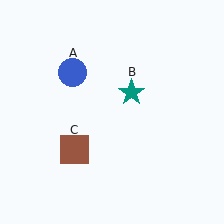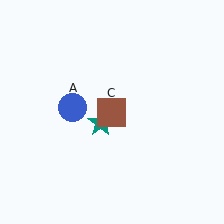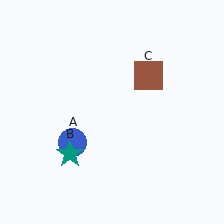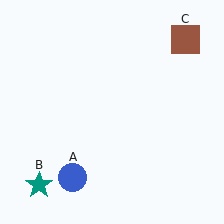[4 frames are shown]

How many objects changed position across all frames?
3 objects changed position: blue circle (object A), teal star (object B), brown square (object C).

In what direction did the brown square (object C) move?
The brown square (object C) moved up and to the right.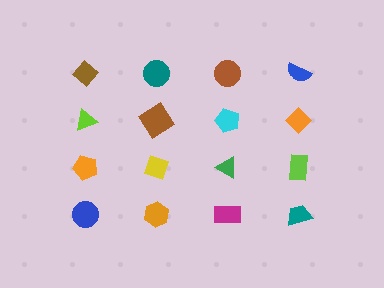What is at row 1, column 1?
A brown diamond.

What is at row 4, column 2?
An orange hexagon.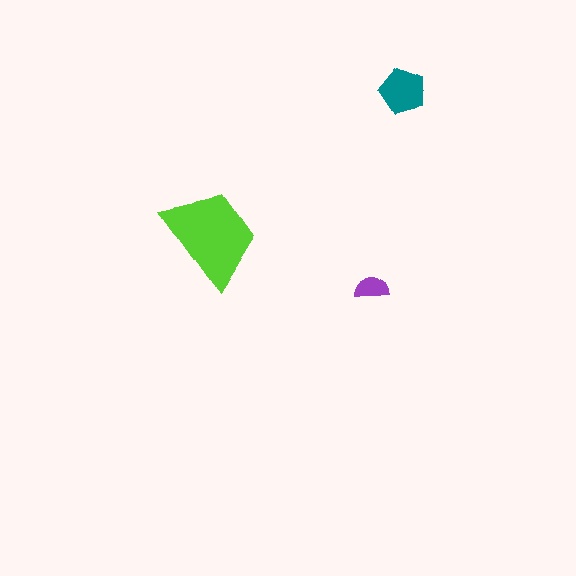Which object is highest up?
The teal pentagon is topmost.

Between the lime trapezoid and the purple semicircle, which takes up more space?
The lime trapezoid.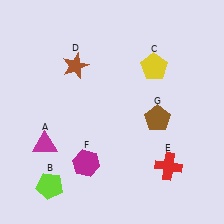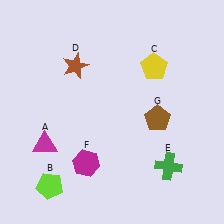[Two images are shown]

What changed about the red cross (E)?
In Image 1, E is red. In Image 2, it changed to green.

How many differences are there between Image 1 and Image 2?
There is 1 difference between the two images.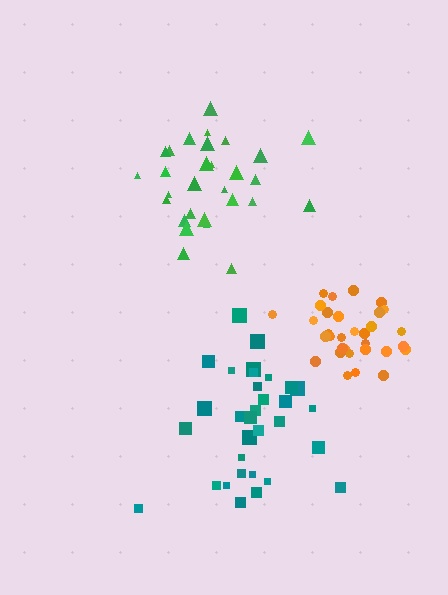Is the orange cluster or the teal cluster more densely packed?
Orange.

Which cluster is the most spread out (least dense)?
Teal.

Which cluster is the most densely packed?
Orange.